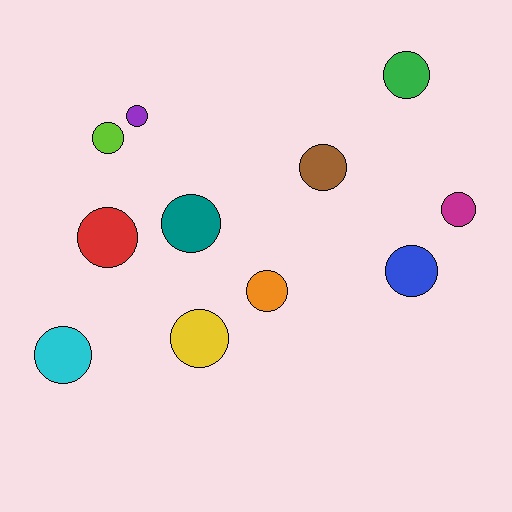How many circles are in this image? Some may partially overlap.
There are 11 circles.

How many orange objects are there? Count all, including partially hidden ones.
There is 1 orange object.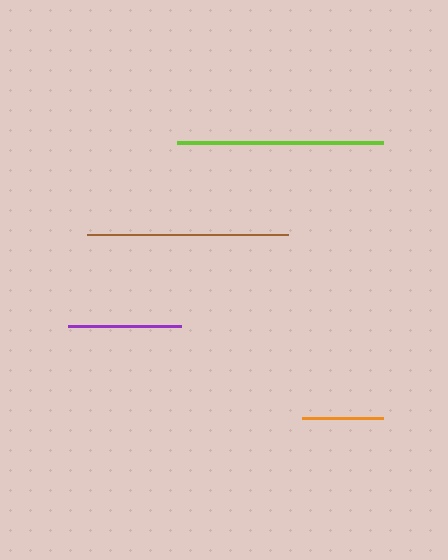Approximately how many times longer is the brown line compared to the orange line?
The brown line is approximately 2.5 times the length of the orange line.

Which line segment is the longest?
The lime line is the longest at approximately 206 pixels.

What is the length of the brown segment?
The brown segment is approximately 201 pixels long.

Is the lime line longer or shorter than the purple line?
The lime line is longer than the purple line.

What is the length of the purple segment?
The purple segment is approximately 113 pixels long.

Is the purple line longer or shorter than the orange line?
The purple line is longer than the orange line.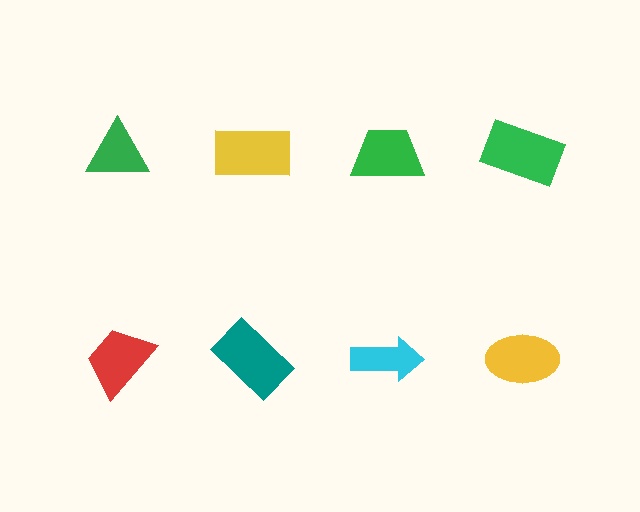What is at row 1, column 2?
A yellow rectangle.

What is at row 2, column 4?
A yellow ellipse.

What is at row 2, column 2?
A teal rectangle.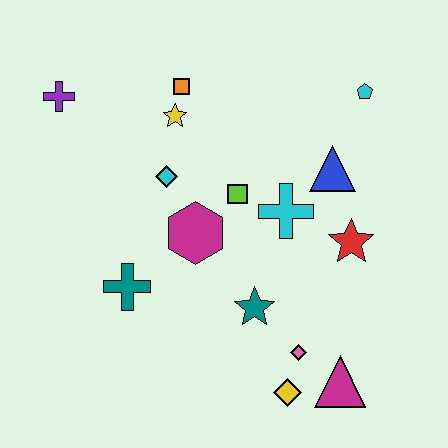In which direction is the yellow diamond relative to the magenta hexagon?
The yellow diamond is below the magenta hexagon.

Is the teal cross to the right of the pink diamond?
No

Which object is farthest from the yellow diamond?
The purple cross is farthest from the yellow diamond.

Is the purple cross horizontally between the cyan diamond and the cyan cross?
No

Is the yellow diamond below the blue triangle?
Yes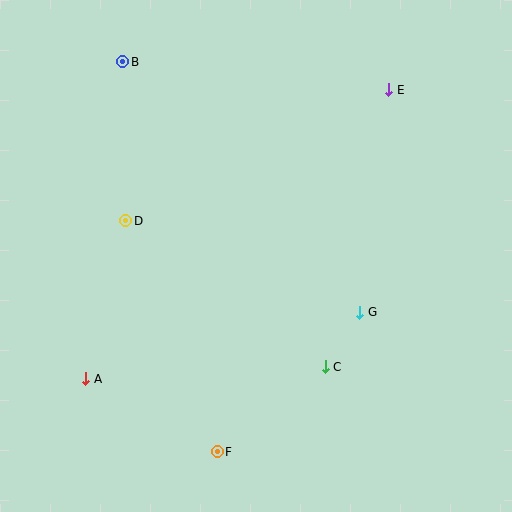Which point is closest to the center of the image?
Point G at (360, 312) is closest to the center.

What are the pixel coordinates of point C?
Point C is at (325, 367).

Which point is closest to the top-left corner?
Point B is closest to the top-left corner.